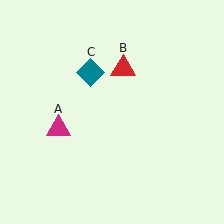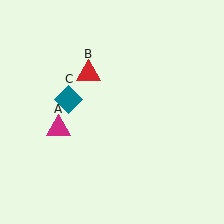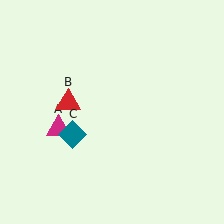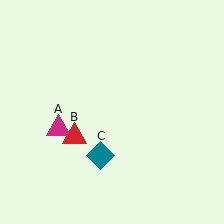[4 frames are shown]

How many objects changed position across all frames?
2 objects changed position: red triangle (object B), teal diamond (object C).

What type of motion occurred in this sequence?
The red triangle (object B), teal diamond (object C) rotated counterclockwise around the center of the scene.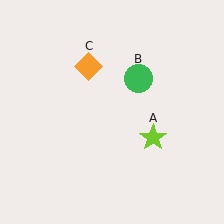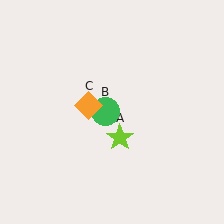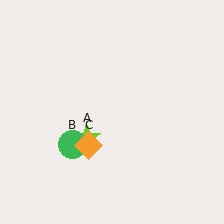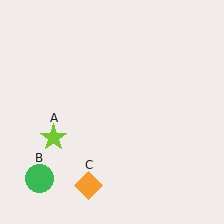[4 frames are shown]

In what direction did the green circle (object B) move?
The green circle (object B) moved down and to the left.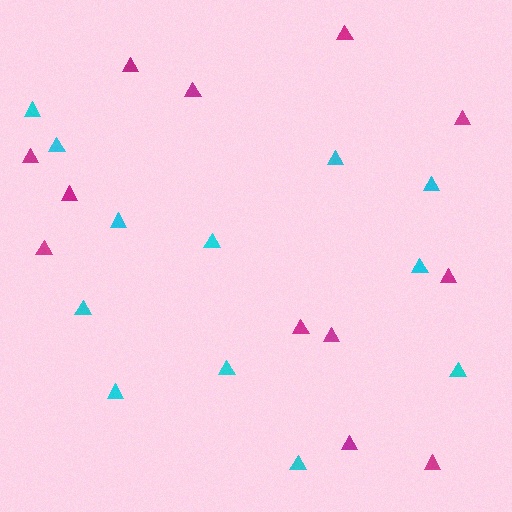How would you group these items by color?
There are 2 groups: one group of cyan triangles (12) and one group of magenta triangles (12).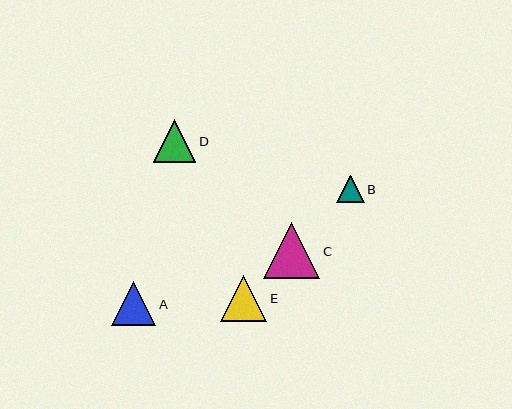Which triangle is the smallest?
Triangle B is the smallest with a size of approximately 28 pixels.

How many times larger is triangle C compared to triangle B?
Triangle C is approximately 2.0 times the size of triangle B.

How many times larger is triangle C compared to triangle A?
Triangle C is approximately 1.3 times the size of triangle A.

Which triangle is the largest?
Triangle C is the largest with a size of approximately 56 pixels.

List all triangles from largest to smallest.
From largest to smallest: C, E, A, D, B.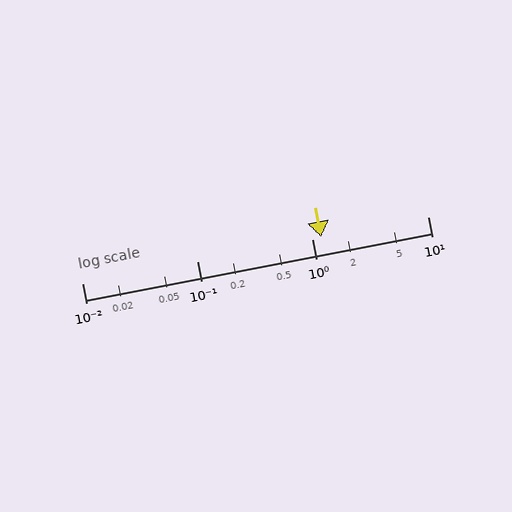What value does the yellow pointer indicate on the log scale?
The pointer indicates approximately 1.2.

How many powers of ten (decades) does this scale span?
The scale spans 3 decades, from 0.01 to 10.